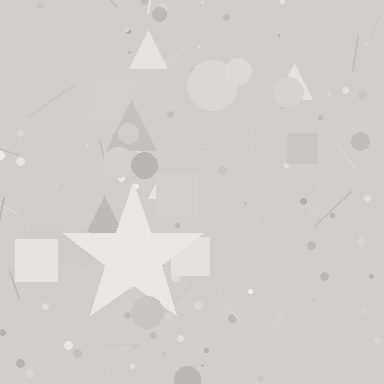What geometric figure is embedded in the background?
A star is embedded in the background.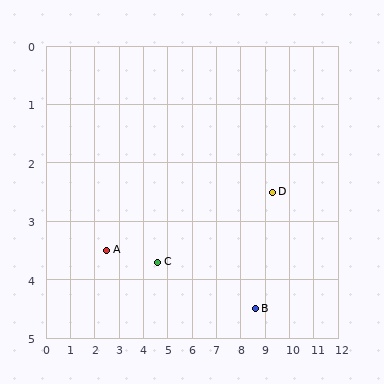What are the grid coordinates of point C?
Point C is at approximately (4.6, 3.7).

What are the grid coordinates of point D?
Point D is at approximately (9.3, 2.5).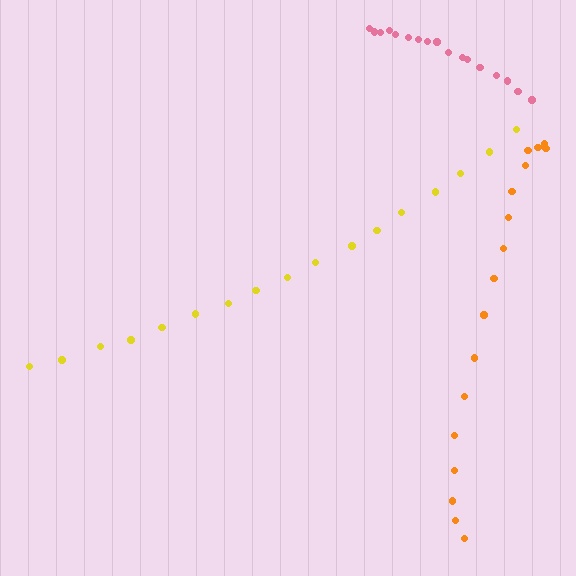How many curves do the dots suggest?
There are 3 distinct paths.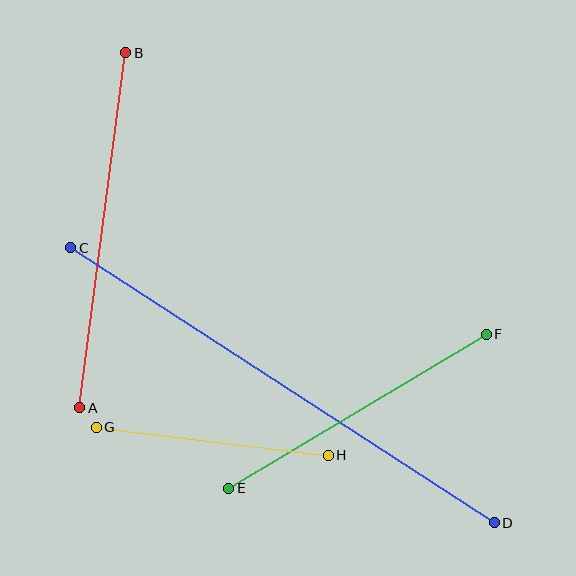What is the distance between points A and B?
The distance is approximately 358 pixels.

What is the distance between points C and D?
The distance is approximately 505 pixels.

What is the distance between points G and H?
The distance is approximately 233 pixels.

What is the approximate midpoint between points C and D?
The midpoint is at approximately (283, 385) pixels.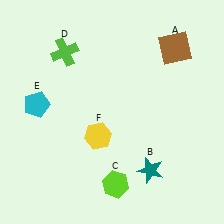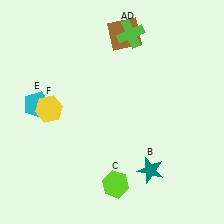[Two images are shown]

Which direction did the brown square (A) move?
The brown square (A) moved left.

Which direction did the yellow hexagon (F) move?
The yellow hexagon (F) moved left.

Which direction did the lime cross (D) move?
The lime cross (D) moved right.